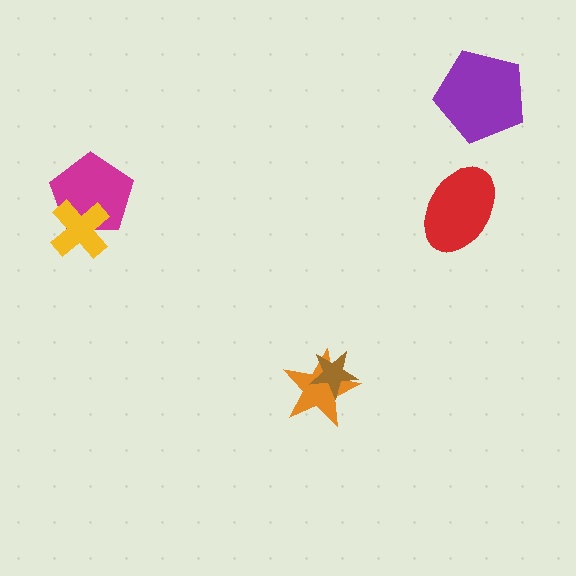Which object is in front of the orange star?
The brown star is in front of the orange star.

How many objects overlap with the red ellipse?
0 objects overlap with the red ellipse.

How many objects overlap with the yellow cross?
1 object overlaps with the yellow cross.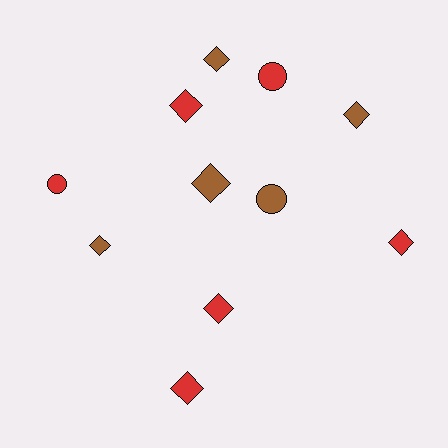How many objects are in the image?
There are 11 objects.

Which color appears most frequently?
Red, with 6 objects.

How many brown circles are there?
There is 1 brown circle.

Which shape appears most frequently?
Diamond, with 8 objects.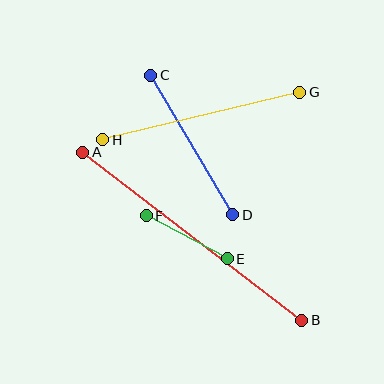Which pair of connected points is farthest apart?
Points A and B are farthest apart.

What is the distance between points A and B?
The distance is approximately 276 pixels.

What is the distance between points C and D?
The distance is approximately 162 pixels.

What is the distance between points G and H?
The distance is approximately 203 pixels.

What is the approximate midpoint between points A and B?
The midpoint is at approximately (192, 236) pixels.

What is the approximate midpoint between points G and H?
The midpoint is at approximately (201, 116) pixels.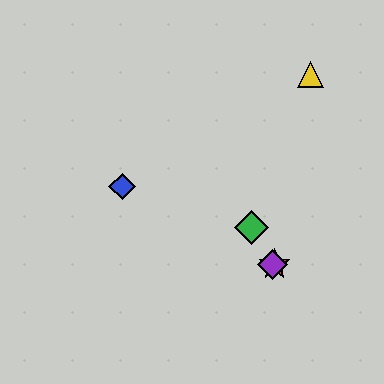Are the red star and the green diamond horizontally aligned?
No, the red star is at y≈265 and the green diamond is at y≈227.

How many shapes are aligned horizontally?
2 shapes (the red star, the purple diamond) are aligned horizontally.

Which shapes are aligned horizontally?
The red star, the purple diamond are aligned horizontally.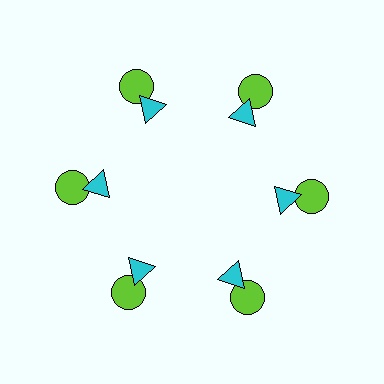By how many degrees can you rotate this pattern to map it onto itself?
The pattern maps onto itself every 60 degrees of rotation.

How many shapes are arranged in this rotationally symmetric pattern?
There are 12 shapes, arranged in 6 groups of 2.